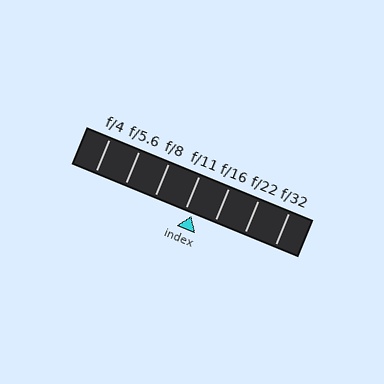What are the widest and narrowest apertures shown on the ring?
The widest aperture shown is f/4 and the narrowest is f/32.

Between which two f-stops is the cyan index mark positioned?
The index mark is between f/11 and f/16.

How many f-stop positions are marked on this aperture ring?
There are 7 f-stop positions marked.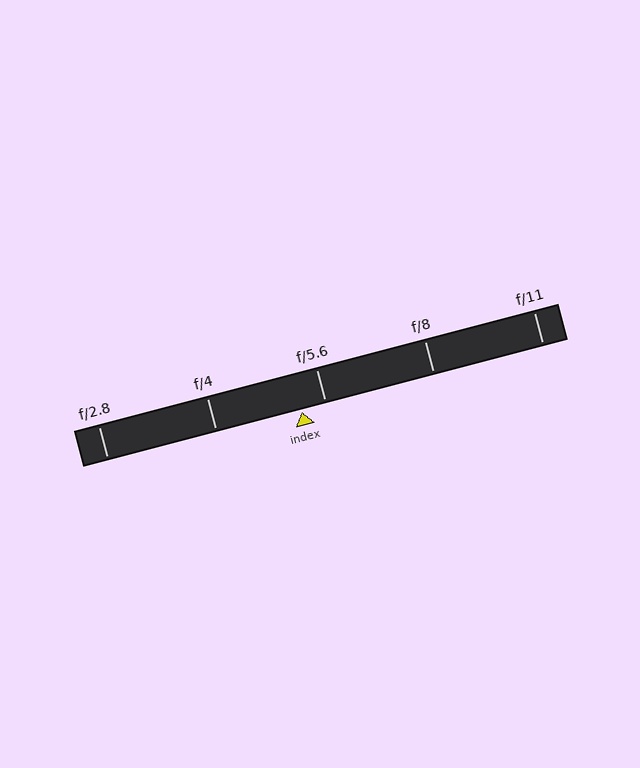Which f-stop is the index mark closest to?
The index mark is closest to f/5.6.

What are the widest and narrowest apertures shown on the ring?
The widest aperture shown is f/2.8 and the narrowest is f/11.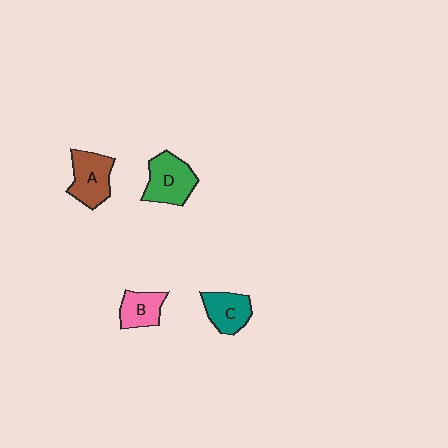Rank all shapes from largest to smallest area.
From largest to smallest: D (green), A (brown), C (teal), B (pink).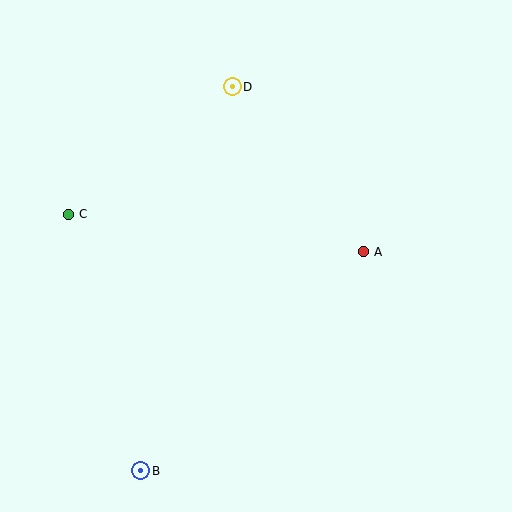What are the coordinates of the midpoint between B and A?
The midpoint between B and A is at (252, 361).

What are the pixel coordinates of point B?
Point B is at (141, 471).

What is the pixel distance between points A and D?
The distance between A and D is 211 pixels.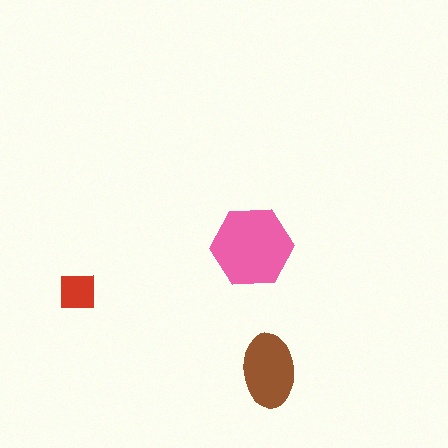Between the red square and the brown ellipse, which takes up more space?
The brown ellipse.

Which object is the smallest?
The red square.